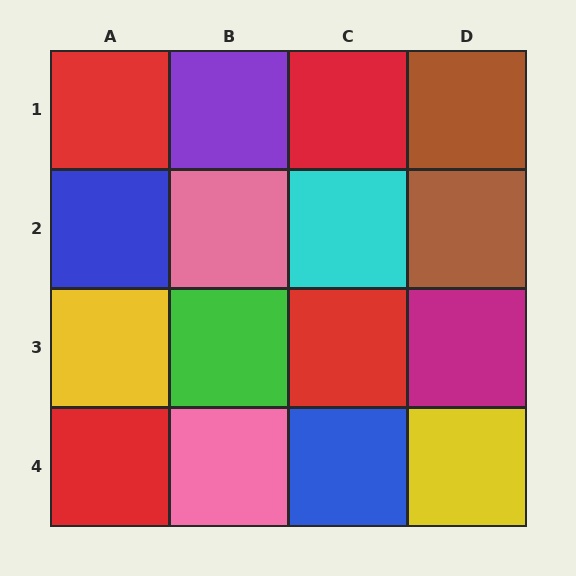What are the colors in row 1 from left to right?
Red, purple, red, brown.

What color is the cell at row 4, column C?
Blue.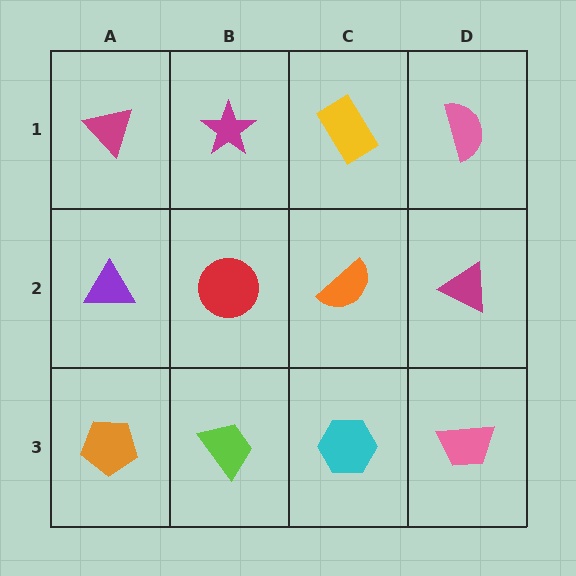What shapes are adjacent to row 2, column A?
A magenta triangle (row 1, column A), an orange pentagon (row 3, column A), a red circle (row 2, column B).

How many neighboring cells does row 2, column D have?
3.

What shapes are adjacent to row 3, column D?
A magenta triangle (row 2, column D), a cyan hexagon (row 3, column C).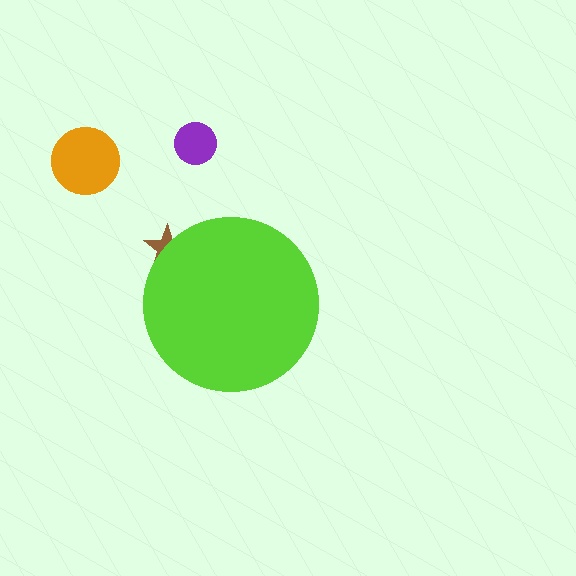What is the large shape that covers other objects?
A lime circle.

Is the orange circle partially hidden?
No, the orange circle is fully visible.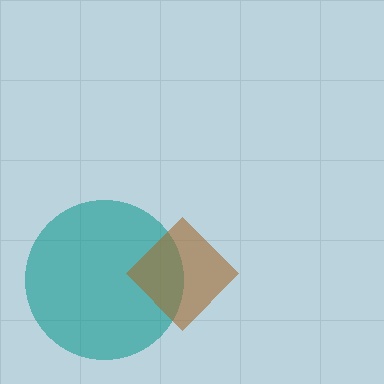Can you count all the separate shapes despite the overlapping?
Yes, there are 2 separate shapes.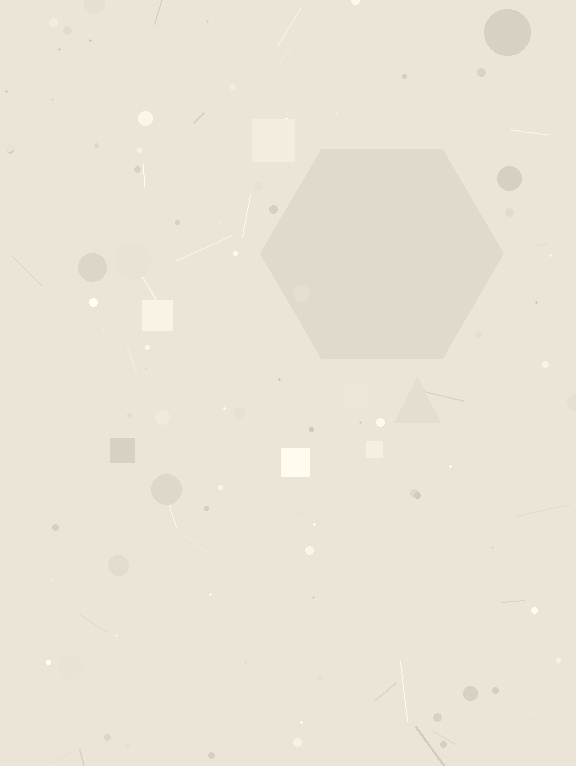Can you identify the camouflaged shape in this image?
The camouflaged shape is a hexagon.